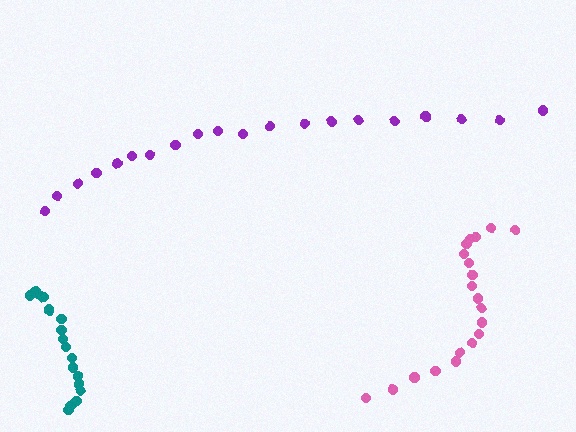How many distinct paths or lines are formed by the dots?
There are 3 distinct paths.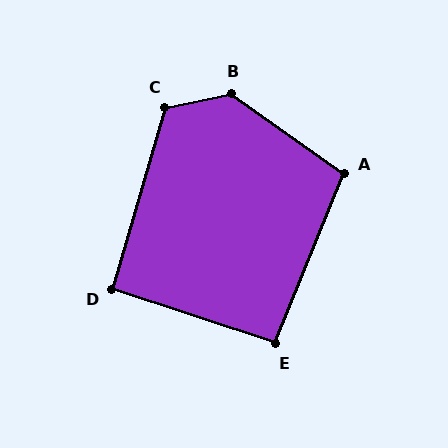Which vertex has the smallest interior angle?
D, at approximately 92 degrees.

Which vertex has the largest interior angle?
B, at approximately 133 degrees.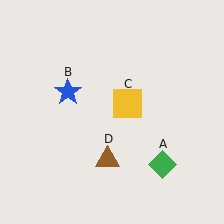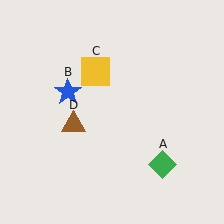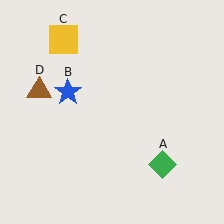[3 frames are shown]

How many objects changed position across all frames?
2 objects changed position: yellow square (object C), brown triangle (object D).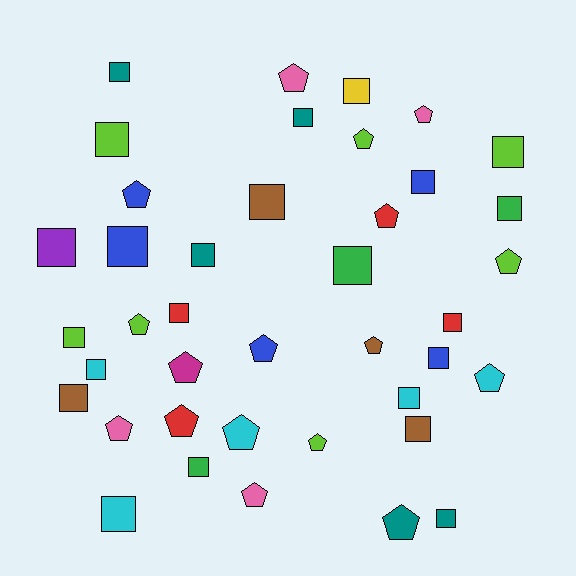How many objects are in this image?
There are 40 objects.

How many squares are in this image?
There are 23 squares.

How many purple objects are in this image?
There is 1 purple object.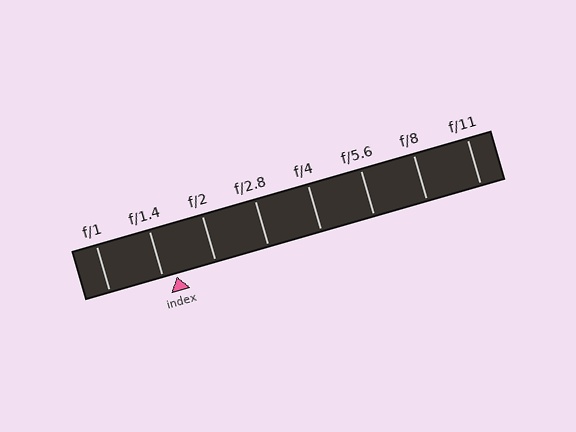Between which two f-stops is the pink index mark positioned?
The index mark is between f/1.4 and f/2.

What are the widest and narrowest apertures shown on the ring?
The widest aperture shown is f/1 and the narrowest is f/11.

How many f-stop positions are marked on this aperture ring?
There are 8 f-stop positions marked.